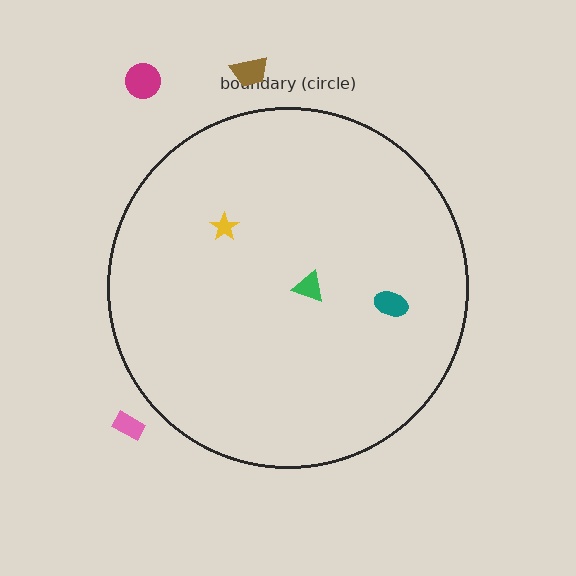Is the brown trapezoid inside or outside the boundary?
Outside.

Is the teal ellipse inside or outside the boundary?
Inside.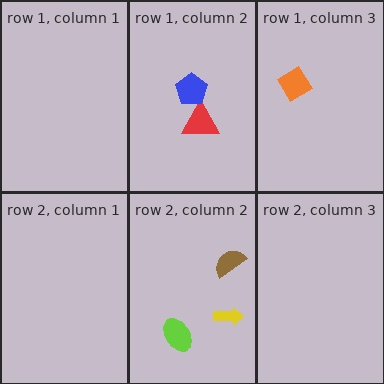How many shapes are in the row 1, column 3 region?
1.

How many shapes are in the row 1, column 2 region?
2.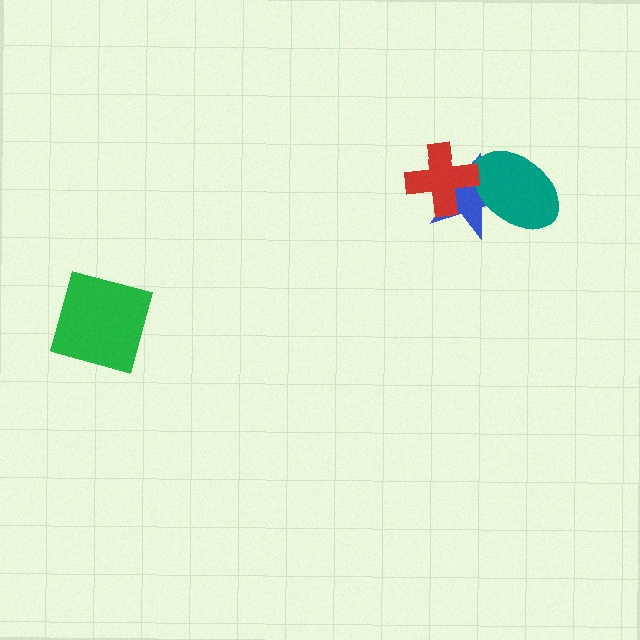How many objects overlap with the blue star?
2 objects overlap with the blue star.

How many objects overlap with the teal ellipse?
2 objects overlap with the teal ellipse.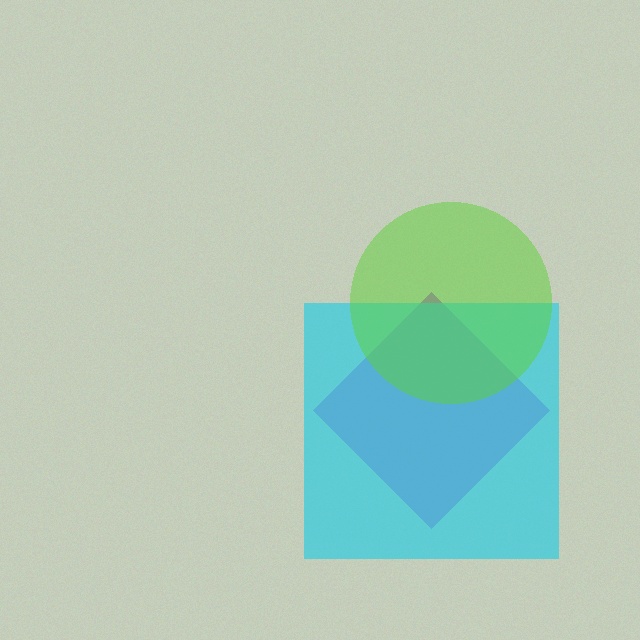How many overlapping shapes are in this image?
There are 3 overlapping shapes in the image.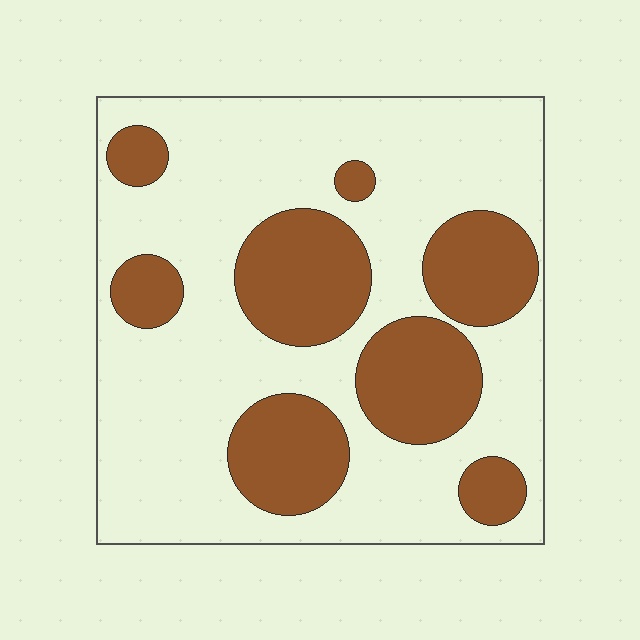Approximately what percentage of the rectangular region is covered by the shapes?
Approximately 30%.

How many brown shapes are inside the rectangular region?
8.